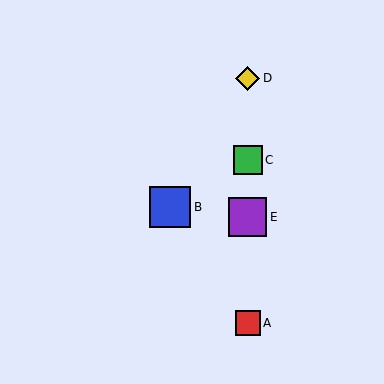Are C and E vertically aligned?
Yes, both are at x≈248.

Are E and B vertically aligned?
No, E is at x≈248 and B is at x≈170.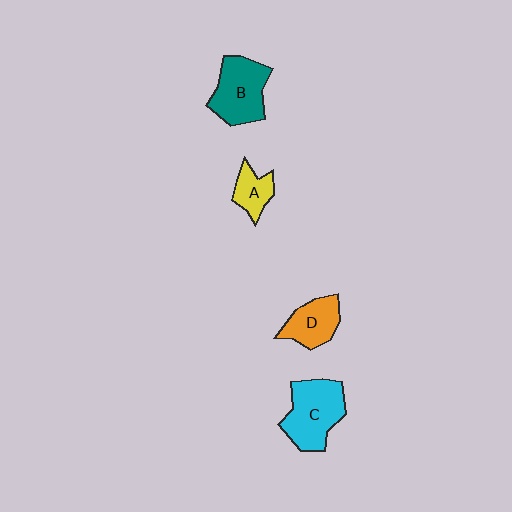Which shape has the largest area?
Shape C (cyan).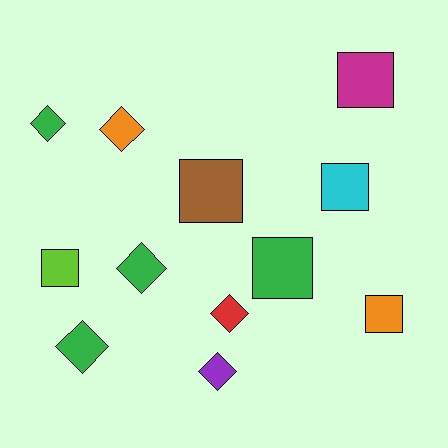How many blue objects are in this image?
There are no blue objects.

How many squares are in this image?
There are 6 squares.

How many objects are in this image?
There are 12 objects.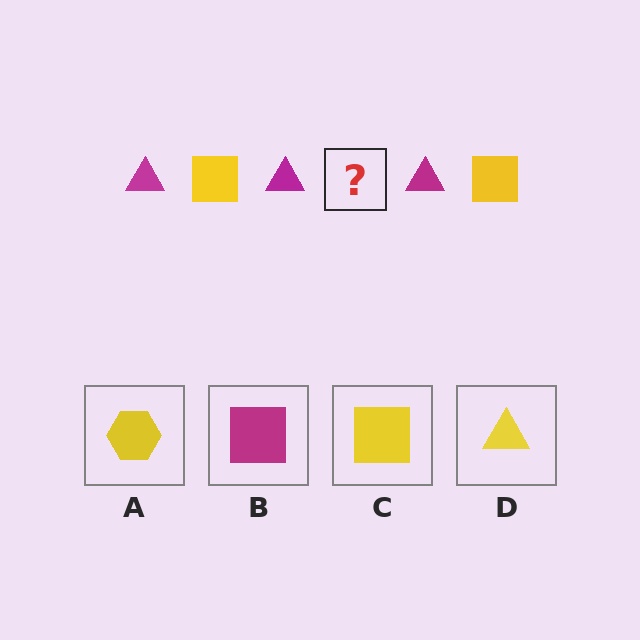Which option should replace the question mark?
Option C.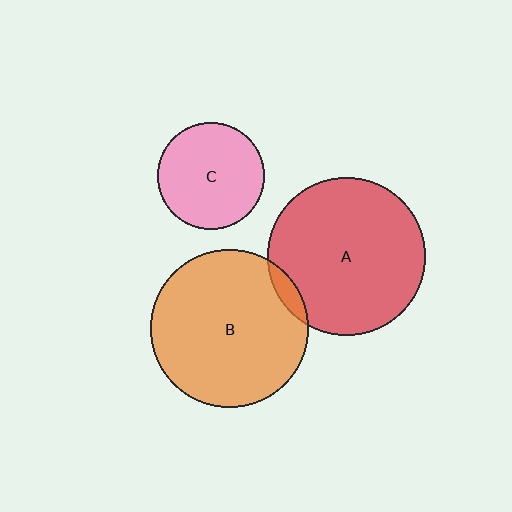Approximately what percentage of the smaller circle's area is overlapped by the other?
Approximately 5%.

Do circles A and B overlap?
Yes.